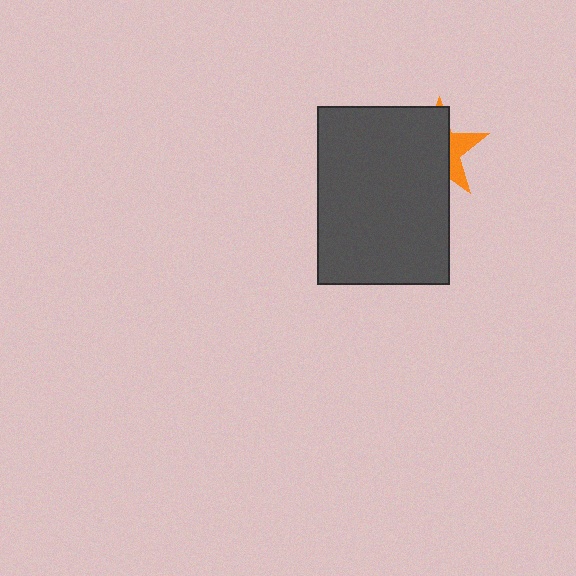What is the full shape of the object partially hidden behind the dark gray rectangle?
The partially hidden object is an orange star.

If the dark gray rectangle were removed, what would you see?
You would see the complete orange star.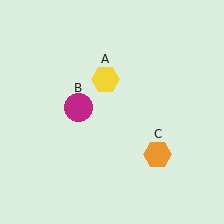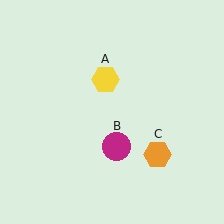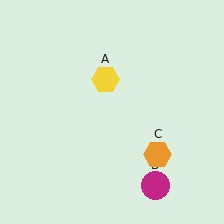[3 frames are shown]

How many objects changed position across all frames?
1 object changed position: magenta circle (object B).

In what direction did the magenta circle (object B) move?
The magenta circle (object B) moved down and to the right.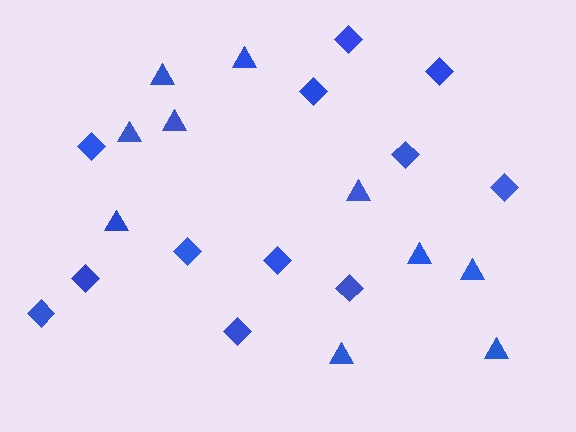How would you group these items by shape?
There are 2 groups: one group of diamonds (12) and one group of triangles (10).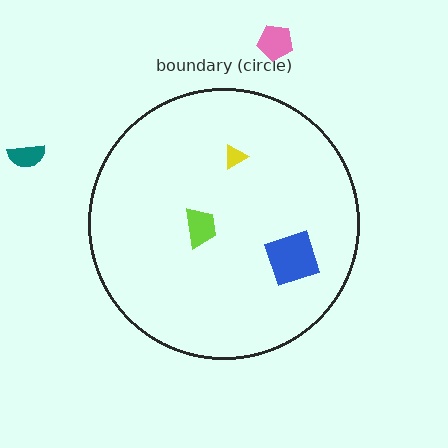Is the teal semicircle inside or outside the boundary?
Outside.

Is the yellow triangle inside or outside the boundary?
Inside.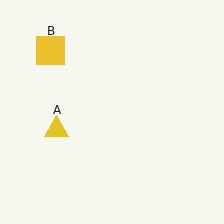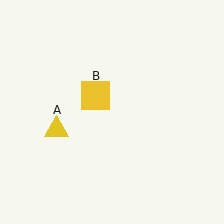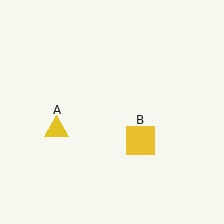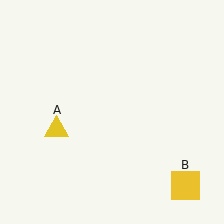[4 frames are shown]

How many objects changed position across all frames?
1 object changed position: yellow square (object B).